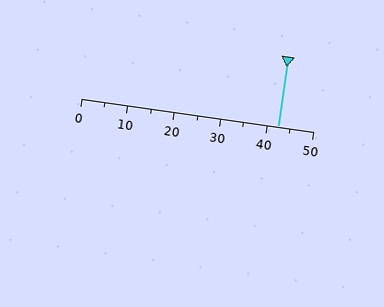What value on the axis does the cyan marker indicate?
The marker indicates approximately 42.5.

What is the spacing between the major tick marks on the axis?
The major ticks are spaced 10 apart.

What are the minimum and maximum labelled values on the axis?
The axis runs from 0 to 50.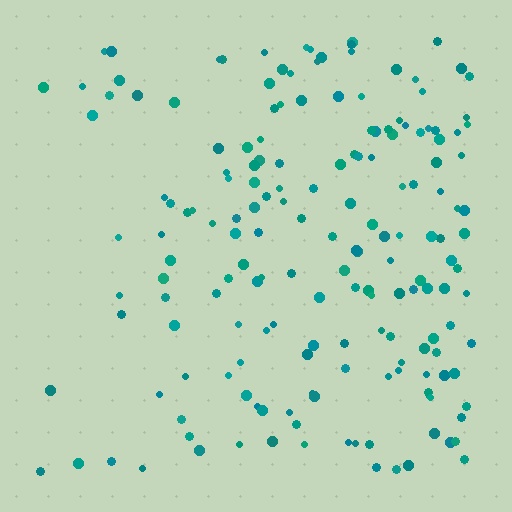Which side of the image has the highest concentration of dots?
The right.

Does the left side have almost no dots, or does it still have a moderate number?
Still a moderate number, just noticeably fewer than the right.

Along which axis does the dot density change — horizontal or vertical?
Horizontal.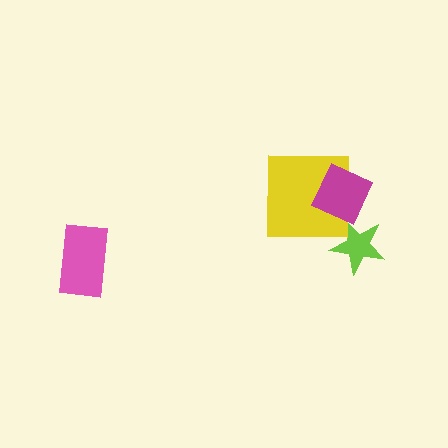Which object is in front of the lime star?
The magenta diamond is in front of the lime star.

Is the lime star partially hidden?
Yes, it is partially covered by another shape.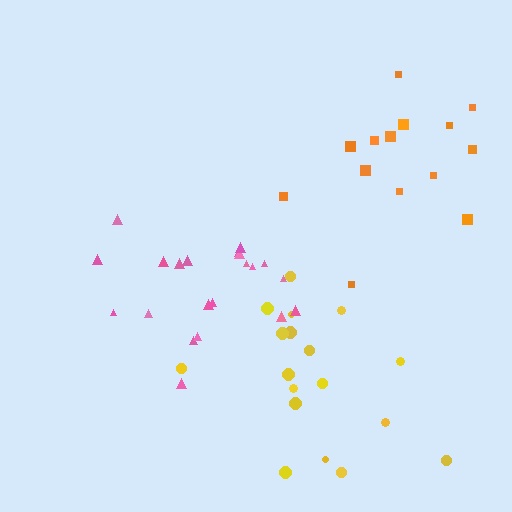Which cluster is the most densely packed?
Pink.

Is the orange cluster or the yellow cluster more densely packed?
Orange.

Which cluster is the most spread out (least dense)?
Yellow.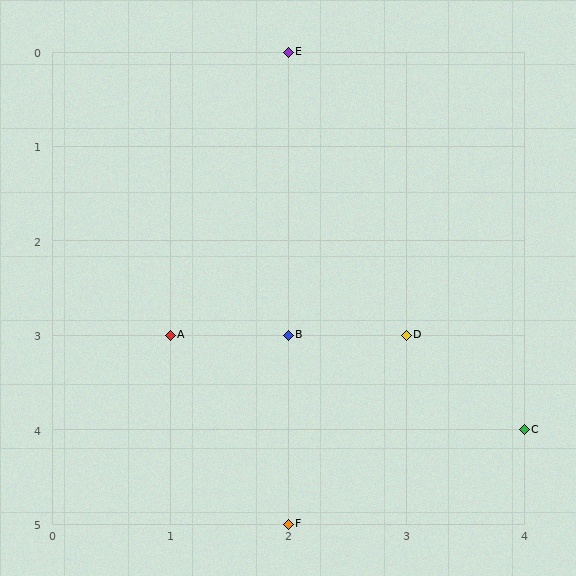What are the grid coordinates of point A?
Point A is at grid coordinates (1, 3).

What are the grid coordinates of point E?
Point E is at grid coordinates (2, 0).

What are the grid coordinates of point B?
Point B is at grid coordinates (2, 3).